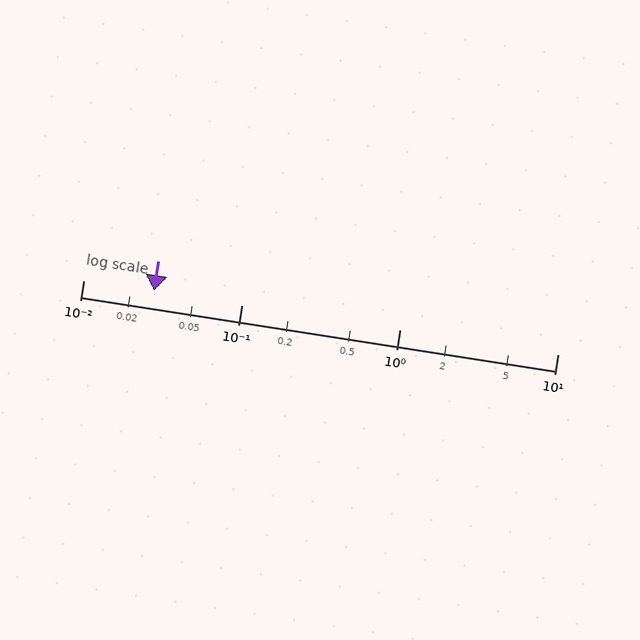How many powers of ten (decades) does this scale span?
The scale spans 3 decades, from 0.01 to 10.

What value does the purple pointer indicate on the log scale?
The pointer indicates approximately 0.028.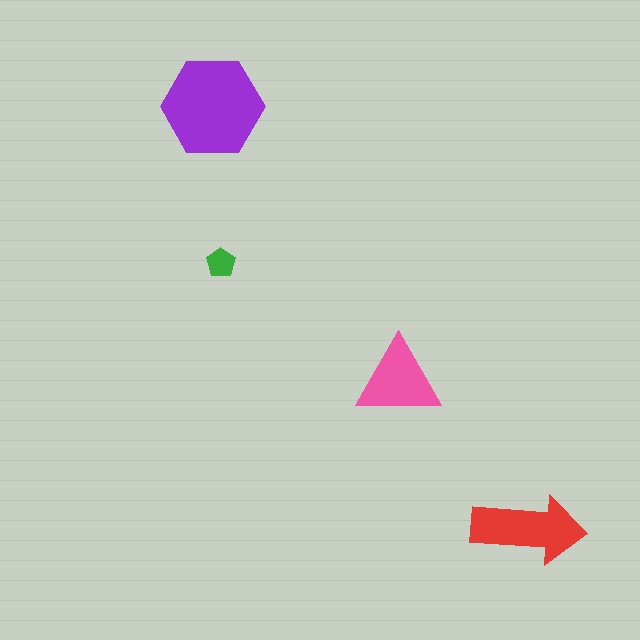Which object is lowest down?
The red arrow is bottommost.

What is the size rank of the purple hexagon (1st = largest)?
1st.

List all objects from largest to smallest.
The purple hexagon, the red arrow, the pink triangle, the green pentagon.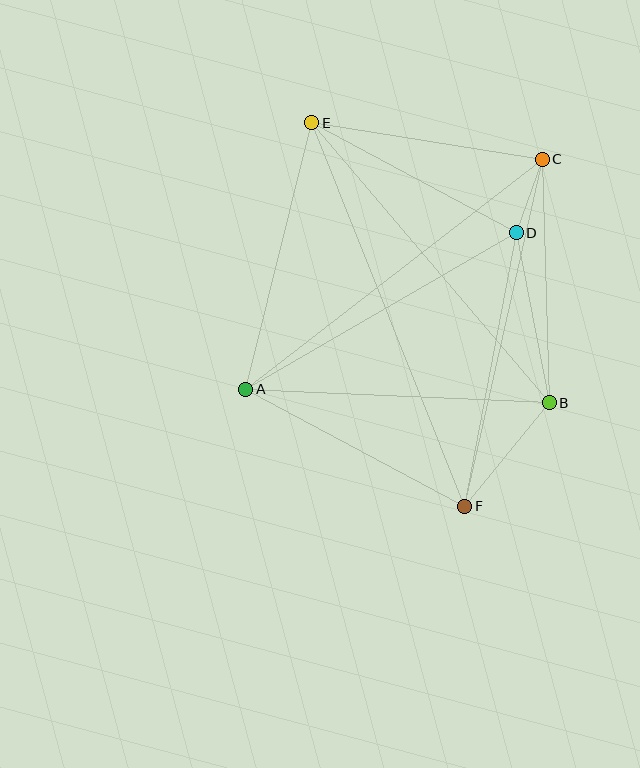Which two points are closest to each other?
Points C and D are closest to each other.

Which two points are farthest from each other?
Points E and F are farthest from each other.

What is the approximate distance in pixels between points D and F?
The distance between D and F is approximately 278 pixels.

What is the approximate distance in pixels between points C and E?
The distance between C and E is approximately 234 pixels.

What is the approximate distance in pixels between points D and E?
The distance between D and E is approximately 232 pixels.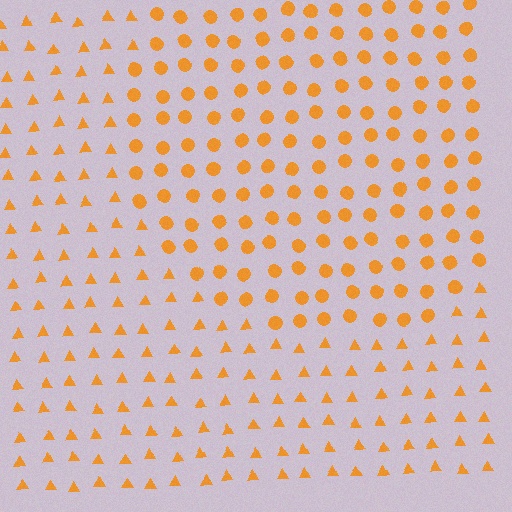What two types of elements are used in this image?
The image uses circles inside the circle region and triangles outside it.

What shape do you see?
I see a circle.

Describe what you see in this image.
The image is filled with small orange elements arranged in a uniform grid. A circle-shaped region contains circles, while the surrounding area contains triangles. The boundary is defined purely by the change in element shape.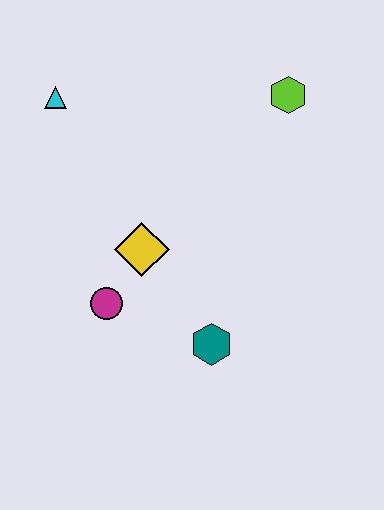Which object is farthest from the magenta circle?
The lime hexagon is farthest from the magenta circle.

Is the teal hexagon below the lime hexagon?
Yes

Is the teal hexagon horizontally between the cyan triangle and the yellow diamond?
No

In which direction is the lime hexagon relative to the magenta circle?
The lime hexagon is above the magenta circle.